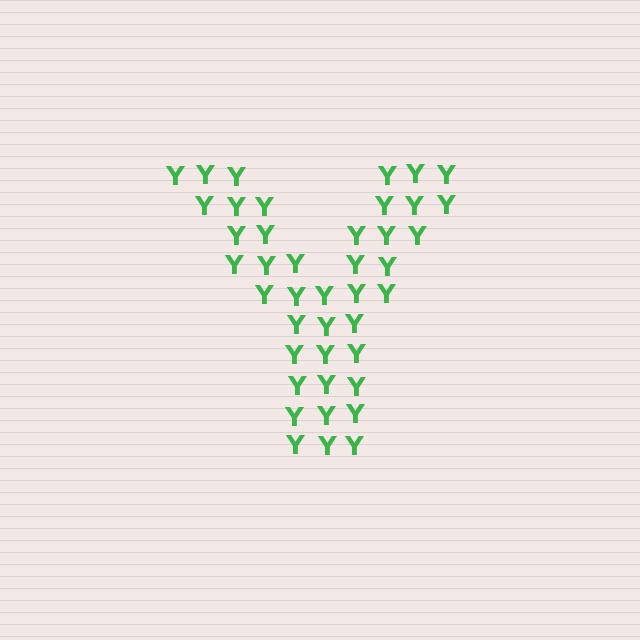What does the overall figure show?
The overall figure shows the letter Y.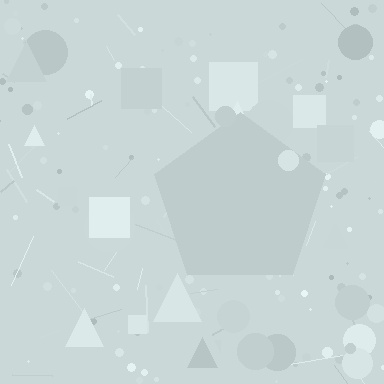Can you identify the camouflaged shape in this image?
The camouflaged shape is a pentagon.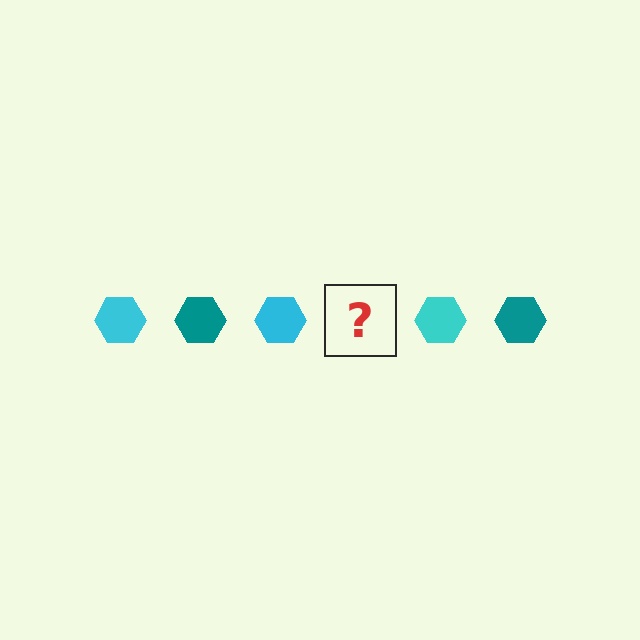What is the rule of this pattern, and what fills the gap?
The rule is that the pattern cycles through cyan, teal hexagons. The gap should be filled with a teal hexagon.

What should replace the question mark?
The question mark should be replaced with a teal hexagon.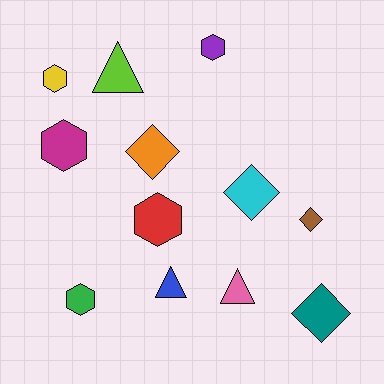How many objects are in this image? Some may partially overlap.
There are 12 objects.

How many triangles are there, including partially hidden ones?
There are 3 triangles.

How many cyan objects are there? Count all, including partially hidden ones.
There is 1 cyan object.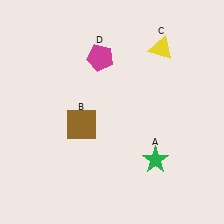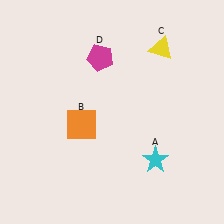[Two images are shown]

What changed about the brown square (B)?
In Image 1, B is brown. In Image 2, it changed to orange.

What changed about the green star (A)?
In Image 1, A is green. In Image 2, it changed to cyan.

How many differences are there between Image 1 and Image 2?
There are 2 differences between the two images.